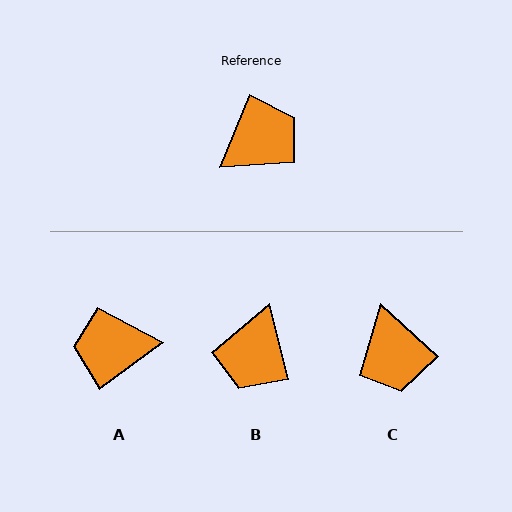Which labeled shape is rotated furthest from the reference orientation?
A, about 148 degrees away.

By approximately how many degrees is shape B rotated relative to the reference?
Approximately 144 degrees clockwise.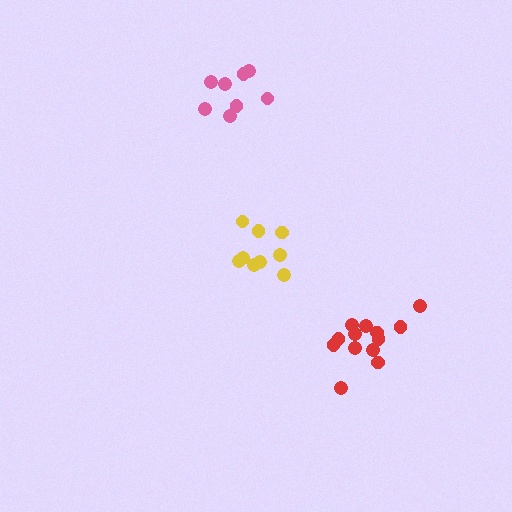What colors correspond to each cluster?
The clusters are colored: pink, red, yellow.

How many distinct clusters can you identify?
There are 3 distinct clusters.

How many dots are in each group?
Group 1: 8 dots, Group 2: 13 dots, Group 3: 9 dots (30 total).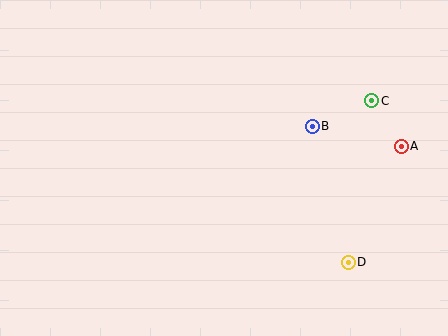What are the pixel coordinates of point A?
Point A is at (401, 146).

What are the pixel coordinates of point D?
Point D is at (348, 262).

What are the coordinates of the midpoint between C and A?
The midpoint between C and A is at (387, 123).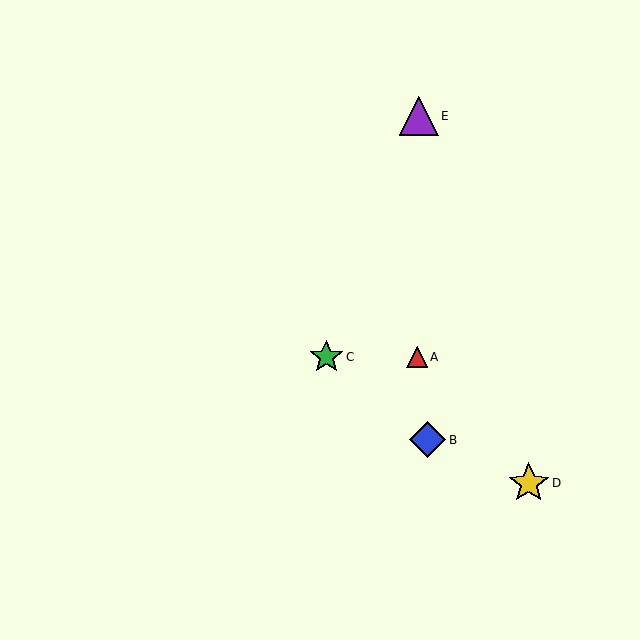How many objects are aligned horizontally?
2 objects (A, C) are aligned horizontally.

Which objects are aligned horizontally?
Objects A, C are aligned horizontally.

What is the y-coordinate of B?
Object B is at y≈440.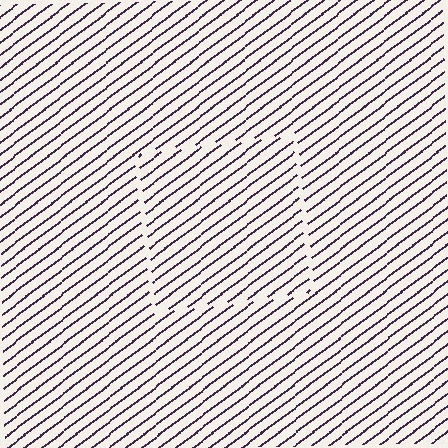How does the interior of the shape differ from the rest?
The interior of the shape contains the same grating, shifted by half a period — the contour is defined by the phase discontinuity where line-ends from the inner and outer gratings abut.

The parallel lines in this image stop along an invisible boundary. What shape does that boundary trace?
An illusory square. The interior of the shape contains the same grating, shifted by half a period — the contour is defined by the phase discontinuity where line-ends from the inner and outer gratings abut.